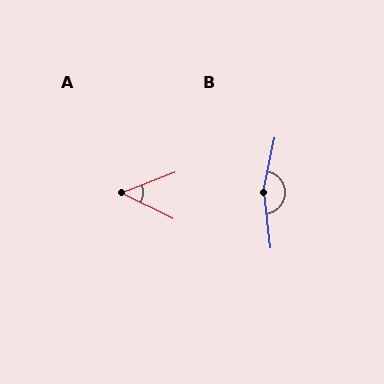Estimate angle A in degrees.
Approximately 48 degrees.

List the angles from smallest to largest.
A (48°), B (161°).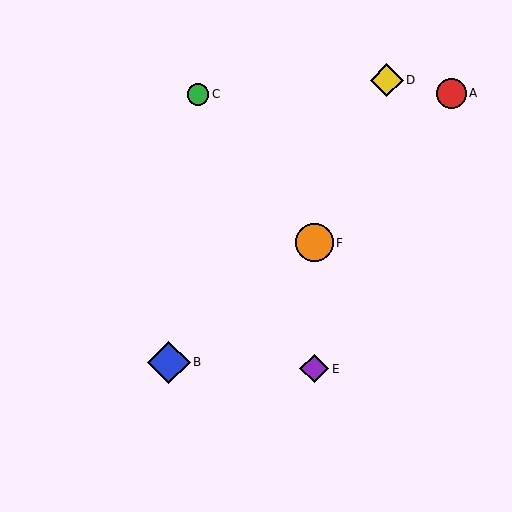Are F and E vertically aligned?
Yes, both are at x≈314.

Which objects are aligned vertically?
Objects E, F are aligned vertically.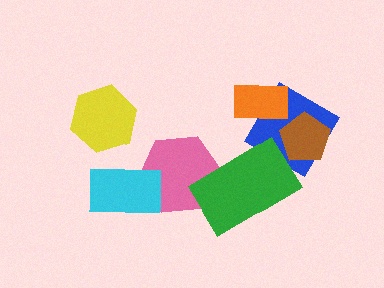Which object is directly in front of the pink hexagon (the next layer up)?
The green rectangle is directly in front of the pink hexagon.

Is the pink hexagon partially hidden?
Yes, it is partially covered by another shape.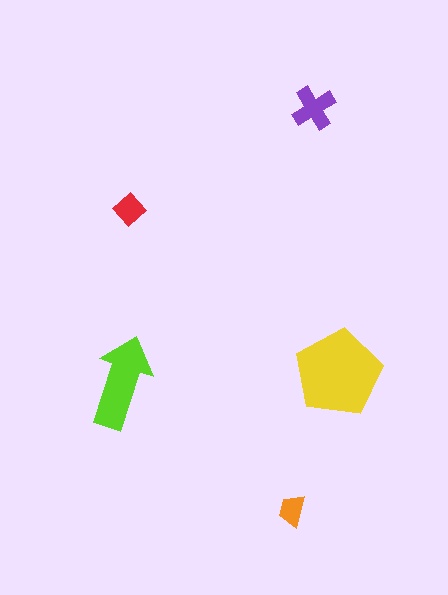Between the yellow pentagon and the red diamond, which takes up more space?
The yellow pentagon.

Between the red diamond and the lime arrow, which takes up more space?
The lime arrow.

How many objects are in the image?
There are 5 objects in the image.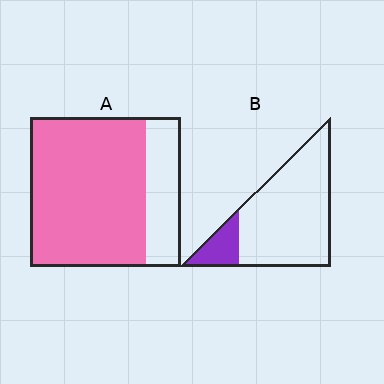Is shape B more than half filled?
No.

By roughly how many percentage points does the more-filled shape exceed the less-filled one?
By roughly 60 percentage points (A over B).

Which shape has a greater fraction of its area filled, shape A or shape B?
Shape A.